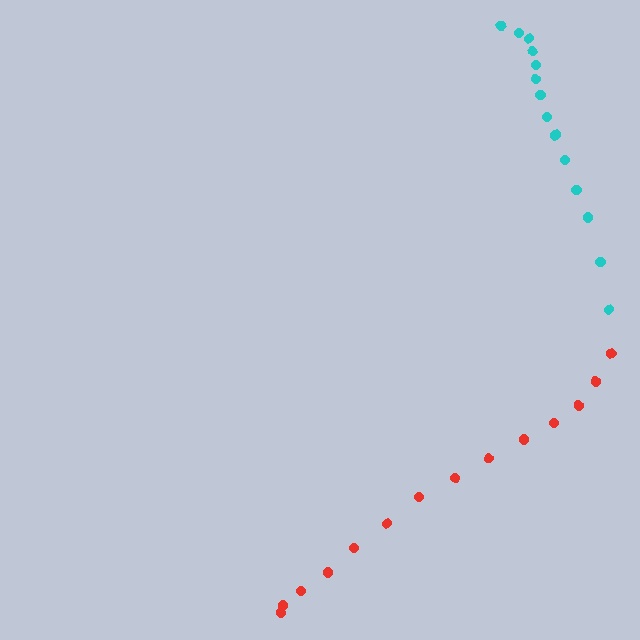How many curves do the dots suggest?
There are 2 distinct paths.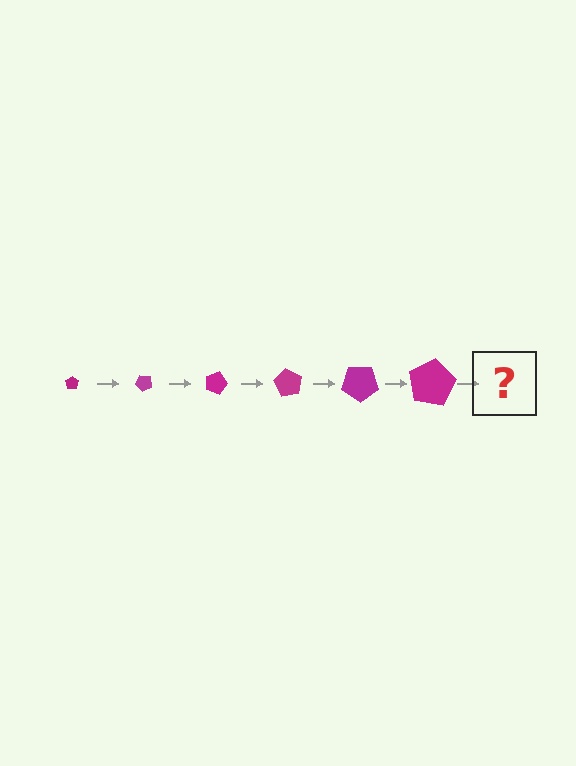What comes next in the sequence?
The next element should be a pentagon, larger than the previous one and rotated 270 degrees from the start.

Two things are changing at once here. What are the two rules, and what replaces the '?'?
The two rules are that the pentagon grows larger each step and it rotates 45 degrees each step. The '?' should be a pentagon, larger than the previous one and rotated 270 degrees from the start.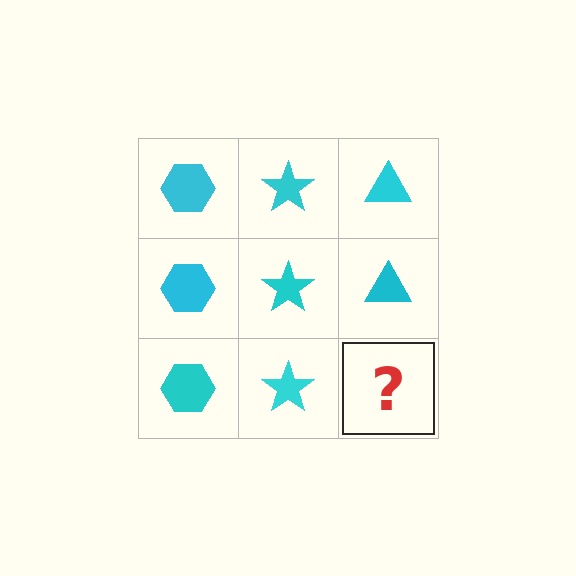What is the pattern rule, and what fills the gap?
The rule is that each column has a consistent shape. The gap should be filled with a cyan triangle.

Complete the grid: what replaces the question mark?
The question mark should be replaced with a cyan triangle.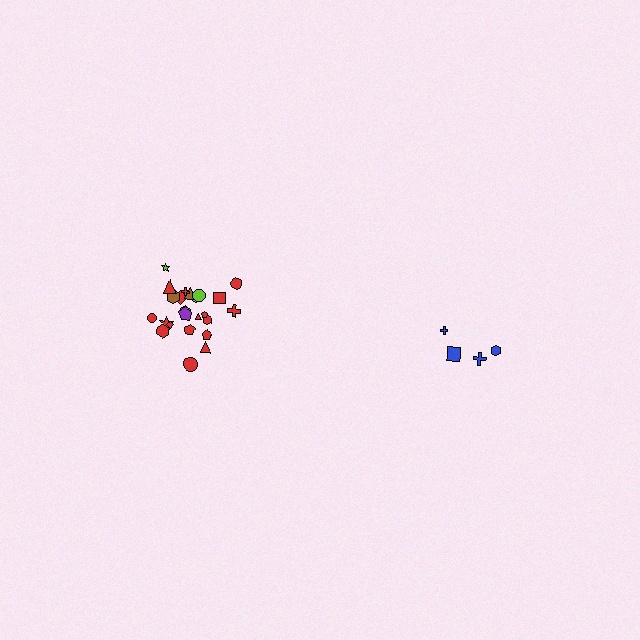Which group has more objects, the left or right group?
The left group.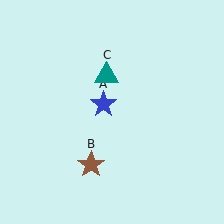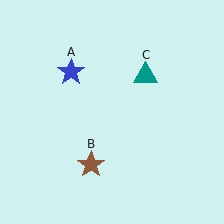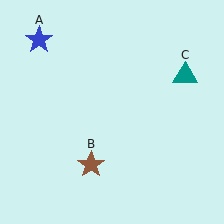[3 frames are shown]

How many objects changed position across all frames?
2 objects changed position: blue star (object A), teal triangle (object C).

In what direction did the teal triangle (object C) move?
The teal triangle (object C) moved right.